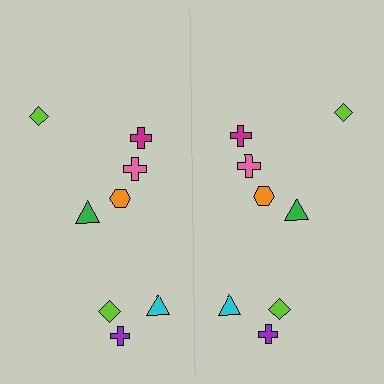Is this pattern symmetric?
Yes, this pattern has bilateral (reflection) symmetry.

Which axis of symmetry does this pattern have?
The pattern has a vertical axis of symmetry running through the center of the image.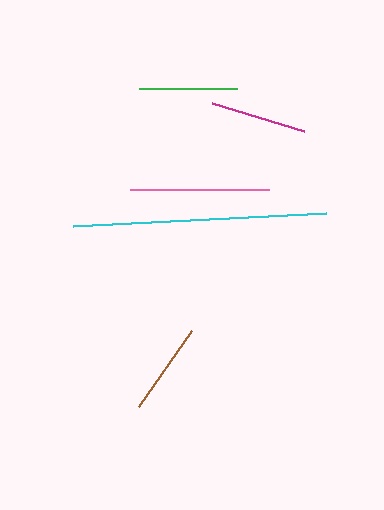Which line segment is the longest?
The cyan line is the longest at approximately 253 pixels.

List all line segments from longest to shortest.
From longest to shortest: cyan, pink, green, magenta, brown.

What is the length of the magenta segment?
The magenta segment is approximately 97 pixels long.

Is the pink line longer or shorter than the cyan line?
The cyan line is longer than the pink line.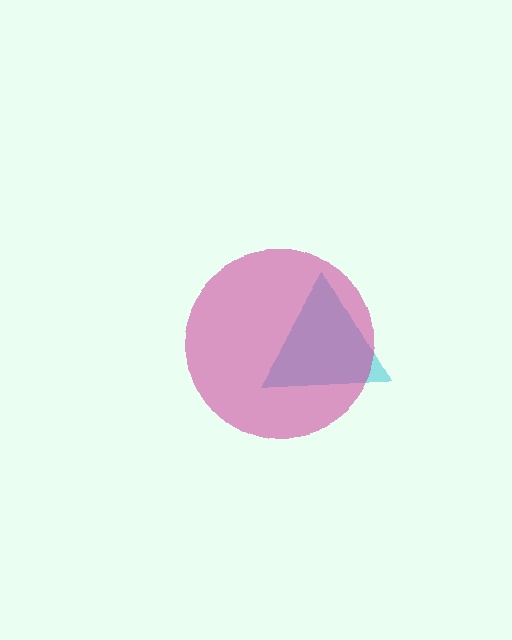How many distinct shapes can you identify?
There are 2 distinct shapes: a cyan triangle, a magenta circle.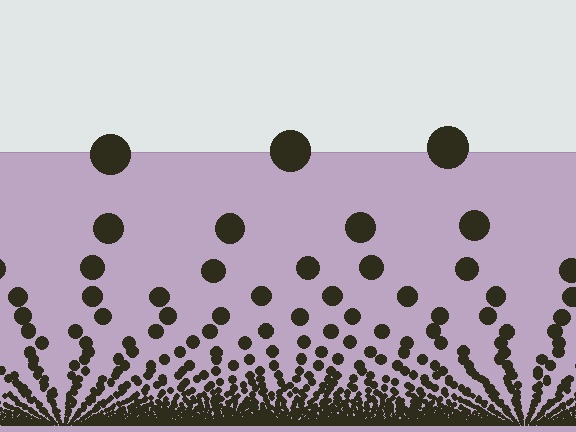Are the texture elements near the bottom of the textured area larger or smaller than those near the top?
Smaller. The gradient is inverted — elements near the bottom are smaller and denser.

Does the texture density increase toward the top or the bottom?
Density increases toward the bottom.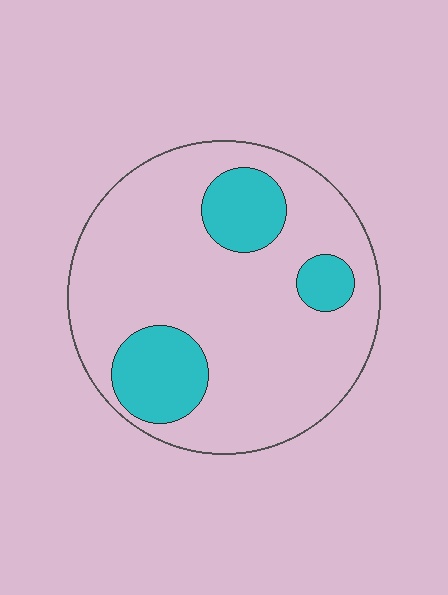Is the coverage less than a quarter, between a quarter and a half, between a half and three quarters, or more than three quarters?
Less than a quarter.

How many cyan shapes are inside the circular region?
3.